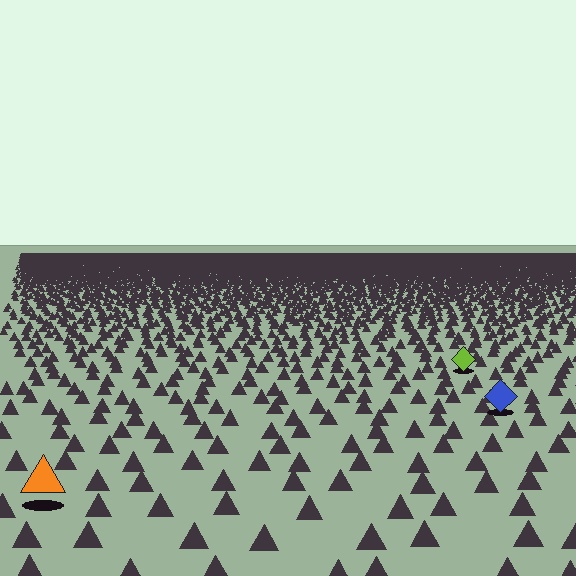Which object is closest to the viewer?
The orange triangle is closest. The texture marks near it are larger and more spread out.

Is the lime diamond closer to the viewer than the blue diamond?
No. The blue diamond is closer — you can tell from the texture gradient: the ground texture is coarser near it.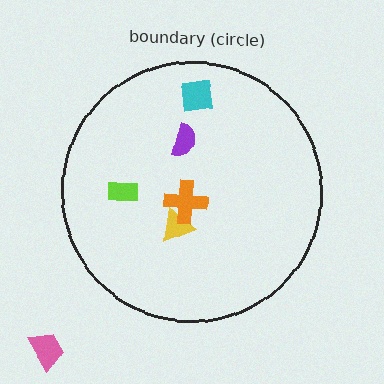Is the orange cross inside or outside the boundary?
Inside.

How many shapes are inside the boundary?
5 inside, 1 outside.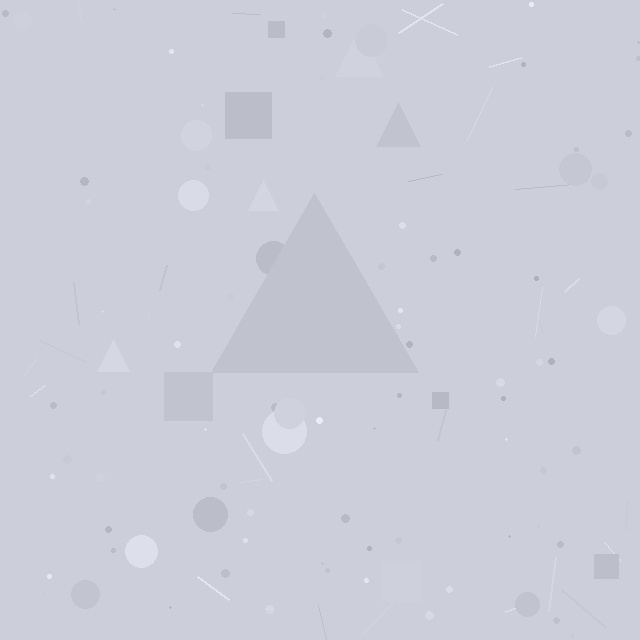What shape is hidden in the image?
A triangle is hidden in the image.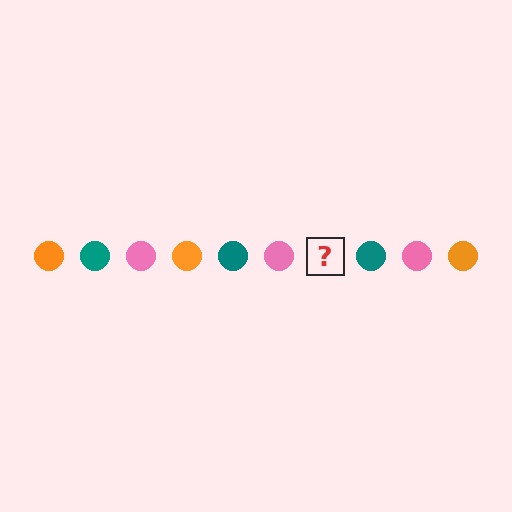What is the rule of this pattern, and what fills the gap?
The rule is that the pattern cycles through orange, teal, pink circles. The gap should be filled with an orange circle.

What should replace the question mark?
The question mark should be replaced with an orange circle.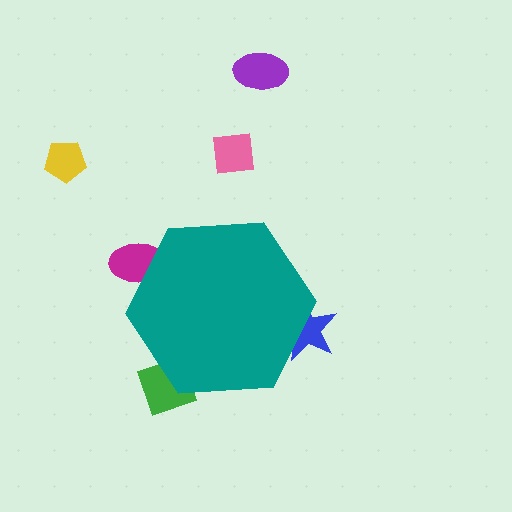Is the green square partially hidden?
Yes, the green square is partially hidden behind the teal hexagon.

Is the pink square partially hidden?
No, the pink square is fully visible.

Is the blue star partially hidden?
Yes, the blue star is partially hidden behind the teal hexagon.